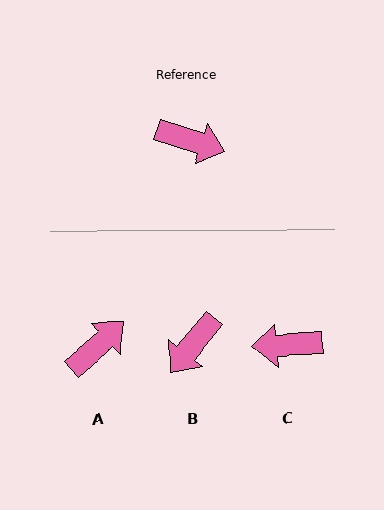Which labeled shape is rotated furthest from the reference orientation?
C, about 159 degrees away.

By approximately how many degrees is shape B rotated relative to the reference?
Approximately 111 degrees clockwise.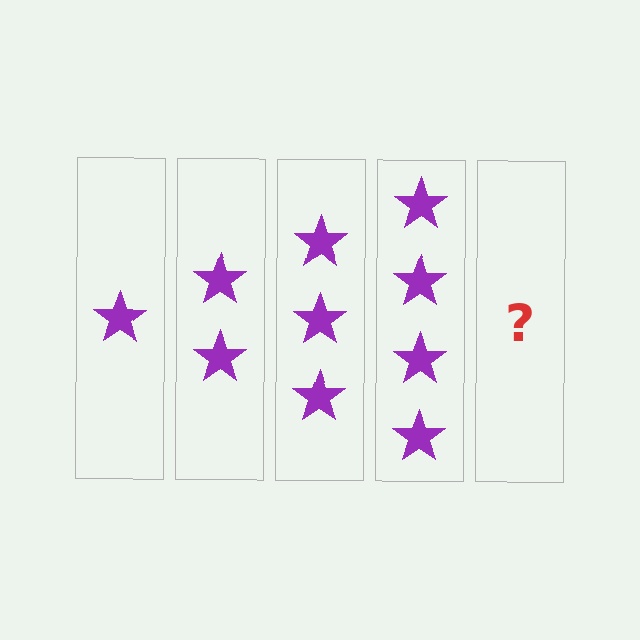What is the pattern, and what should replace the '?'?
The pattern is that each step adds one more star. The '?' should be 5 stars.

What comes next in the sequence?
The next element should be 5 stars.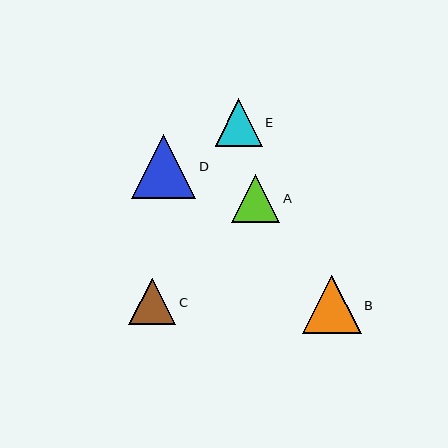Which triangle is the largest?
Triangle D is the largest with a size of approximately 64 pixels.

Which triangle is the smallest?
Triangle C is the smallest with a size of approximately 47 pixels.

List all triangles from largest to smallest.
From largest to smallest: D, B, A, E, C.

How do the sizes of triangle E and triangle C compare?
Triangle E and triangle C are approximately the same size.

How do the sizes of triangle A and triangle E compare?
Triangle A and triangle E are approximately the same size.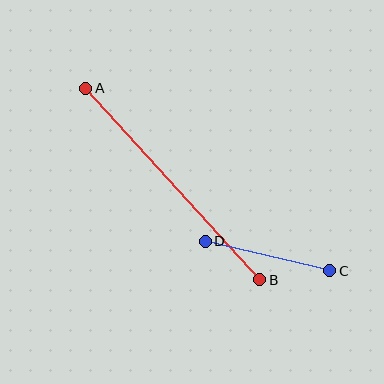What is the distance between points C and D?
The distance is approximately 128 pixels.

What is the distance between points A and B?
The distance is approximately 259 pixels.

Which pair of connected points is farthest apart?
Points A and B are farthest apart.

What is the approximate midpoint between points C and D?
The midpoint is at approximately (267, 256) pixels.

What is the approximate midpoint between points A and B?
The midpoint is at approximately (173, 184) pixels.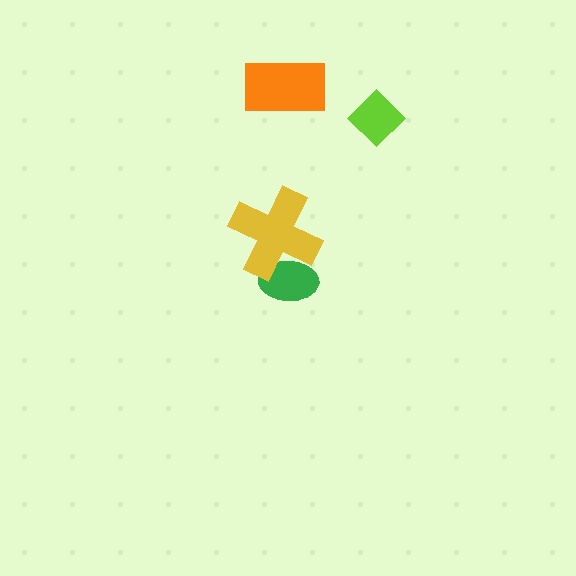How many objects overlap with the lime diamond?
0 objects overlap with the lime diamond.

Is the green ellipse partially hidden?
Yes, it is partially covered by another shape.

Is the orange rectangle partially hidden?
No, no other shape covers it.